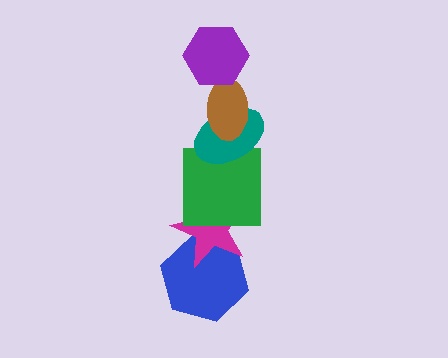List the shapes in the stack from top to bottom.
From top to bottom: the purple hexagon, the brown ellipse, the teal ellipse, the green square, the magenta star, the blue hexagon.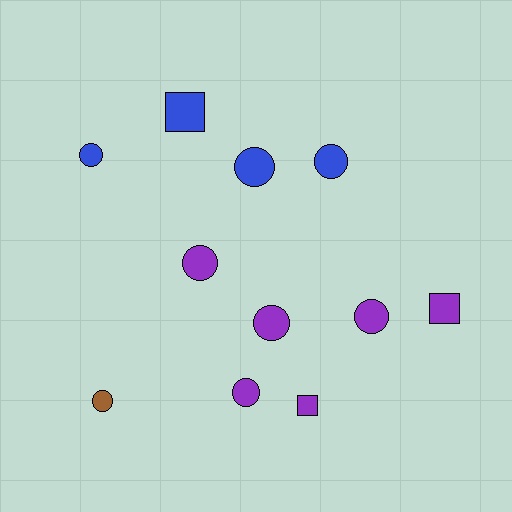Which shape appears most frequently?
Circle, with 8 objects.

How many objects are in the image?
There are 11 objects.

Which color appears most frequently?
Purple, with 6 objects.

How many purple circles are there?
There are 4 purple circles.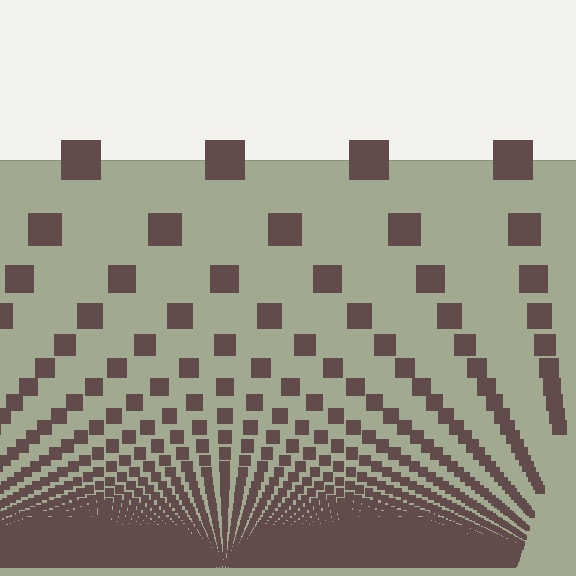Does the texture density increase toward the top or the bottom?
Density increases toward the bottom.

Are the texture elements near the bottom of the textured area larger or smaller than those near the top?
Smaller. The gradient is inverted — elements near the bottom are smaller and denser.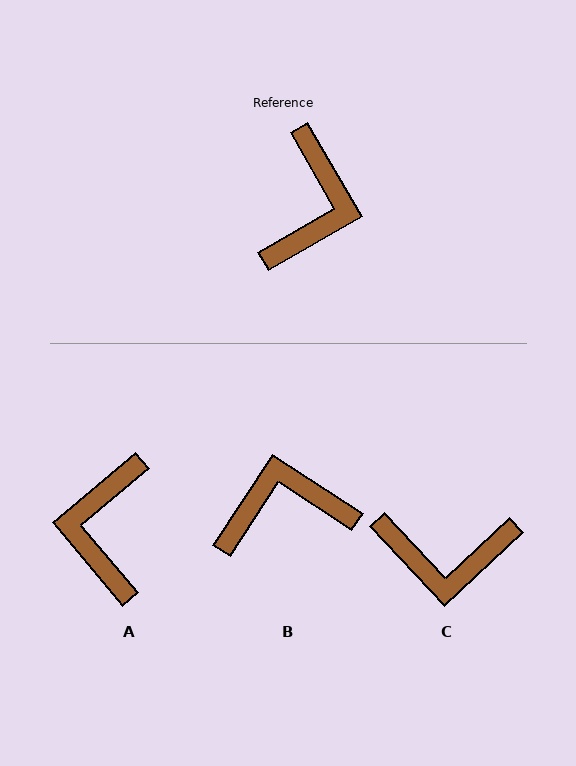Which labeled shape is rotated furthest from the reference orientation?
A, about 170 degrees away.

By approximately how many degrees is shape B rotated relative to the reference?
Approximately 117 degrees counter-clockwise.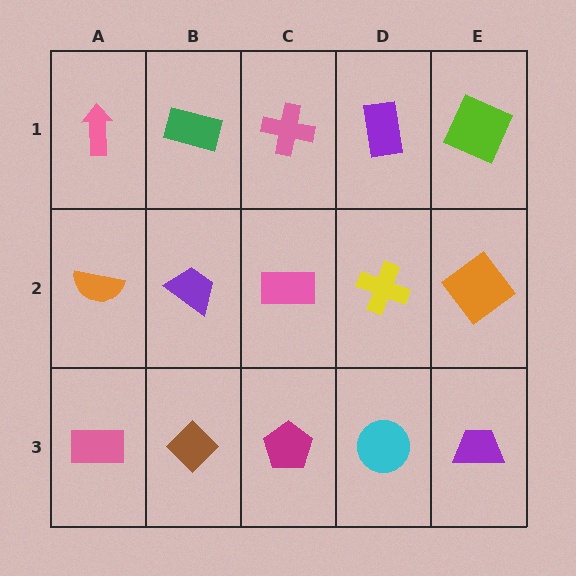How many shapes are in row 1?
5 shapes.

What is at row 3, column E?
A purple trapezoid.